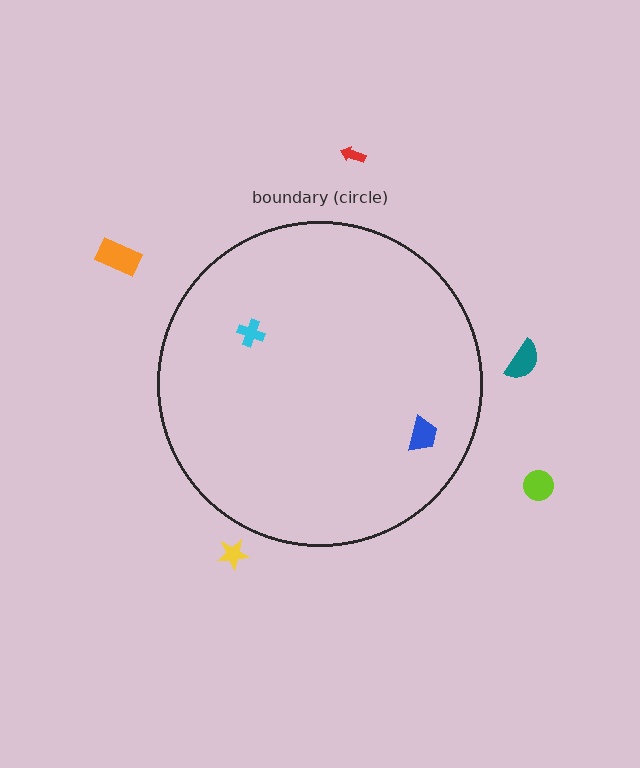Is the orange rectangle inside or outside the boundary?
Outside.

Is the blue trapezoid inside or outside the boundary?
Inside.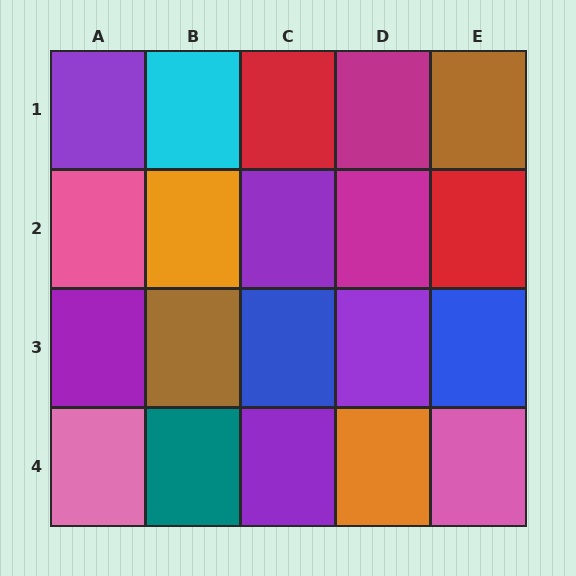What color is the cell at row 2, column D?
Magenta.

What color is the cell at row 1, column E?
Brown.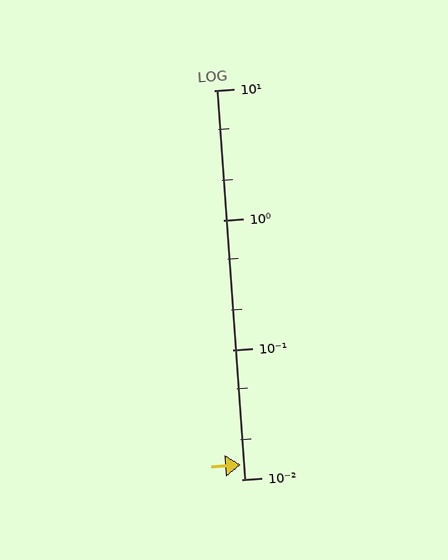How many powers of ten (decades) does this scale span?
The scale spans 3 decades, from 0.01 to 10.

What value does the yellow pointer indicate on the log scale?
The pointer indicates approximately 0.013.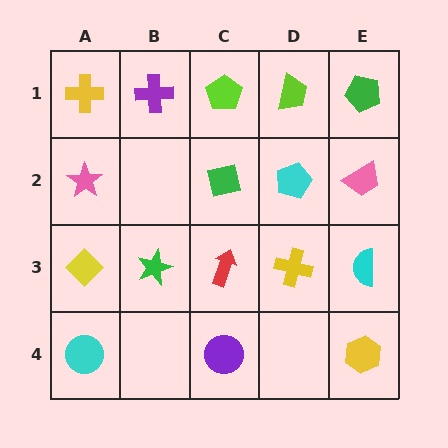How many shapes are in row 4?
3 shapes.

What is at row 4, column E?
A yellow hexagon.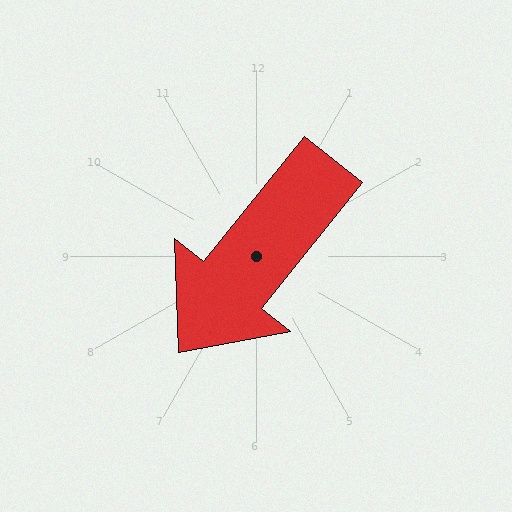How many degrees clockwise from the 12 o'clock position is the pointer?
Approximately 219 degrees.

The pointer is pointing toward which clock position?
Roughly 7 o'clock.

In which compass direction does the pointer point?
Southwest.